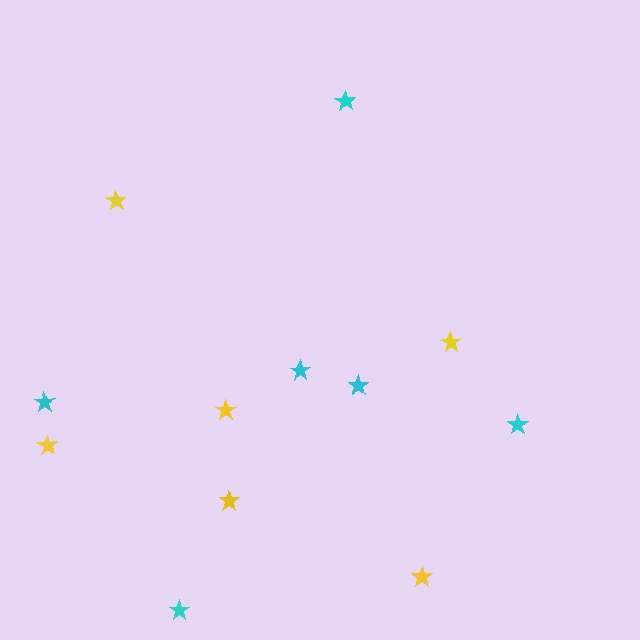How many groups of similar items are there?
There are 2 groups: one group of cyan stars (6) and one group of yellow stars (6).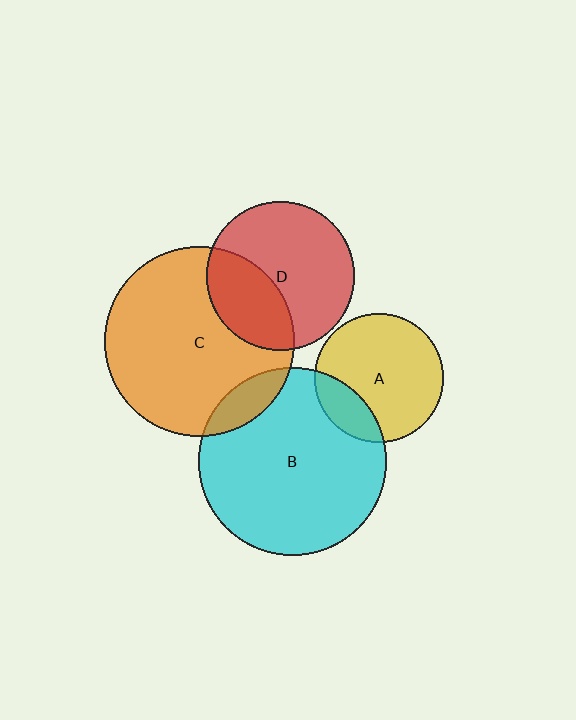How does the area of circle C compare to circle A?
Approximately 2.2 times.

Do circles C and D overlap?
Yes.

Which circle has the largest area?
Circle C (orange).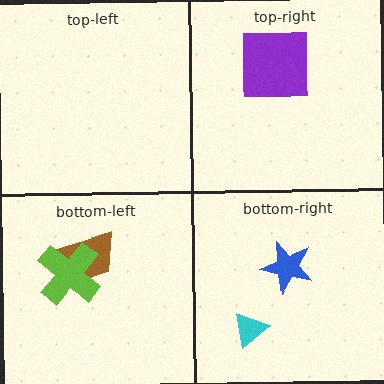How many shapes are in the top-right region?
1.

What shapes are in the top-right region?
The purple square.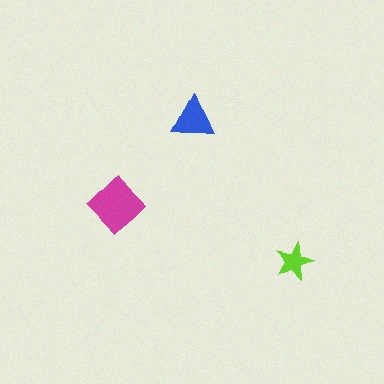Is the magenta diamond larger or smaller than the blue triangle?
Larger.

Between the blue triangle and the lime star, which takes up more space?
The blue triangle.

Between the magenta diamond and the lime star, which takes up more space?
The magenta diamond.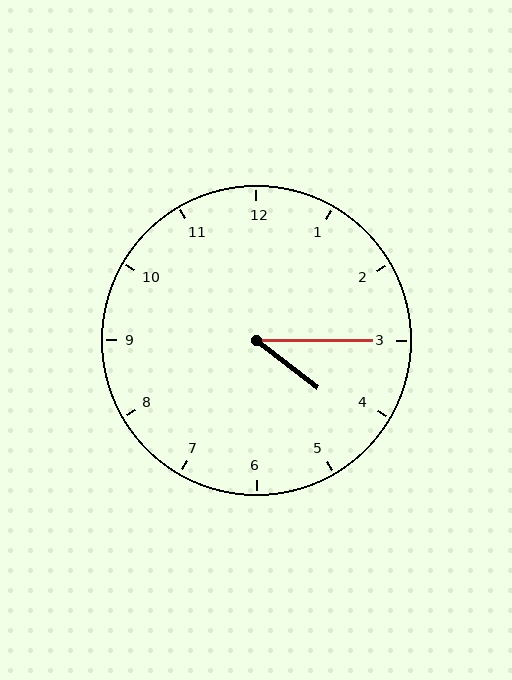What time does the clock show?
4:15.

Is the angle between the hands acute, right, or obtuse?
It is acute.